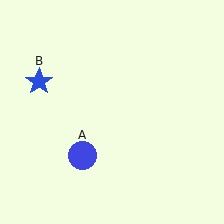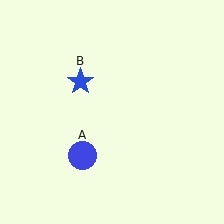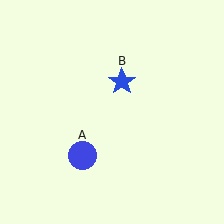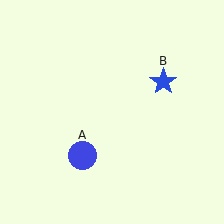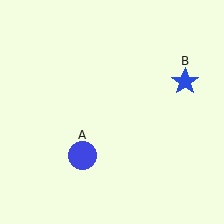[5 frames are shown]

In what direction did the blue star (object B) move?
The blue star (object B) moved right.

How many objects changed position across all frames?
1 object changed position: blue star (object B).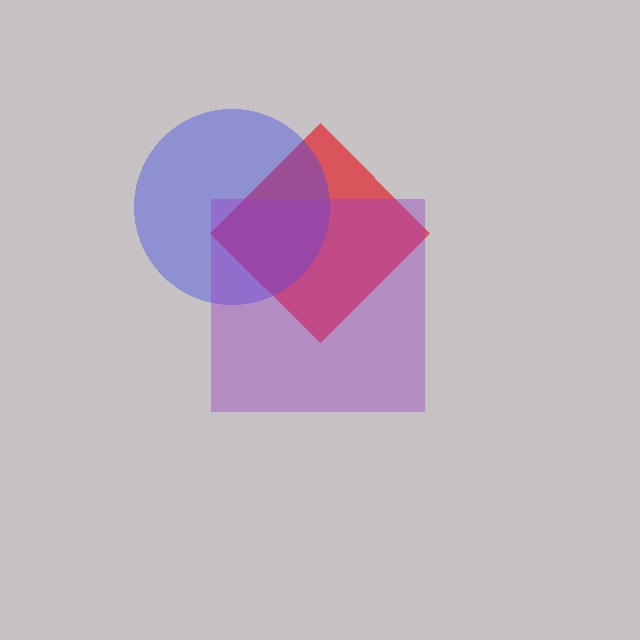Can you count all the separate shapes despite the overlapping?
Yes, there are 3 separate shapes.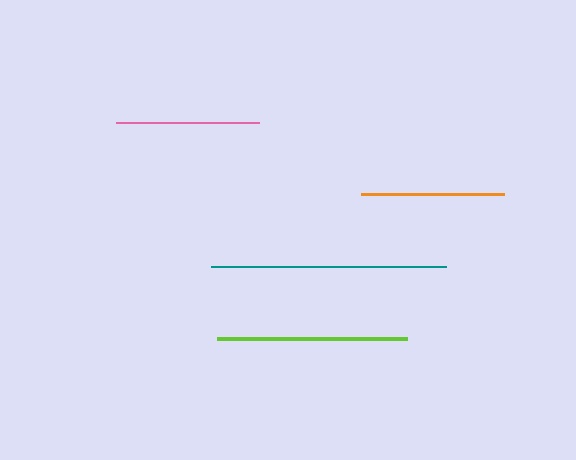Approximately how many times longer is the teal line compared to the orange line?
The teal line is approximately 1.6 times the length of the orange line.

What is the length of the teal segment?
The teal segment is approximately 235 pixels long.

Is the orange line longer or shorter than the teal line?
The teal line is longer than the orange line.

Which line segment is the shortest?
The orange line is the shortest at approximately 143 pixels.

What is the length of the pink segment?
The pink segment is approximately 143 pixels long.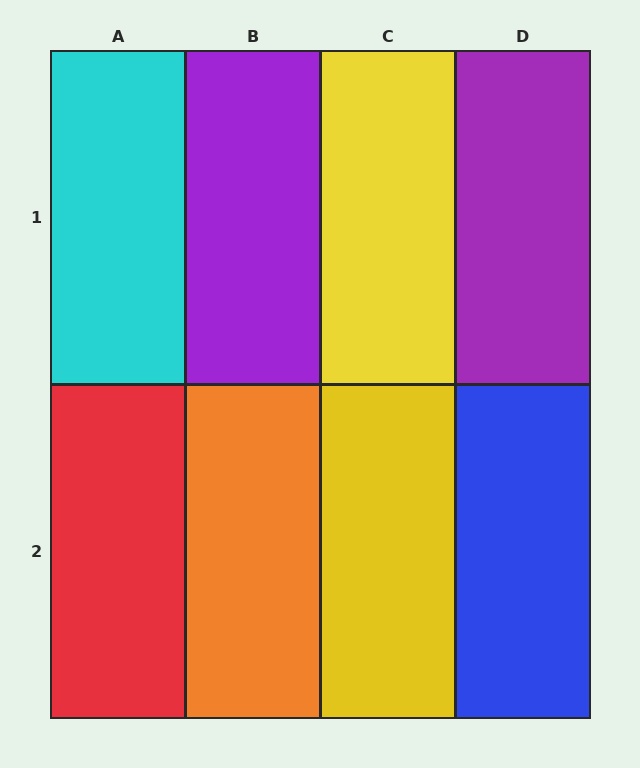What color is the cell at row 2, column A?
Red.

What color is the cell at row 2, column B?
Orange.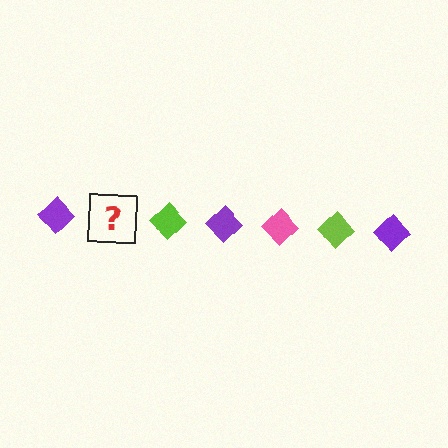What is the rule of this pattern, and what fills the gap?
The rule is that the pattern cycles through purple, pink, lime diamonds. The gap should be filled with a pink diamond.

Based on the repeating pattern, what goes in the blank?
The blank should be a pink diamond.